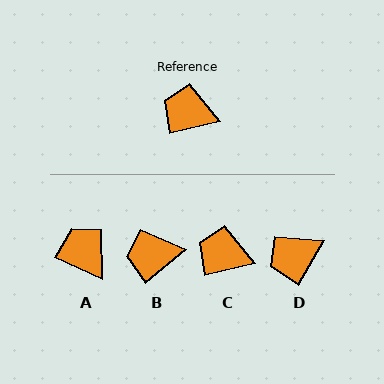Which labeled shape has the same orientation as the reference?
C.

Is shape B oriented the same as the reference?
No, it is off by about 27 degrees.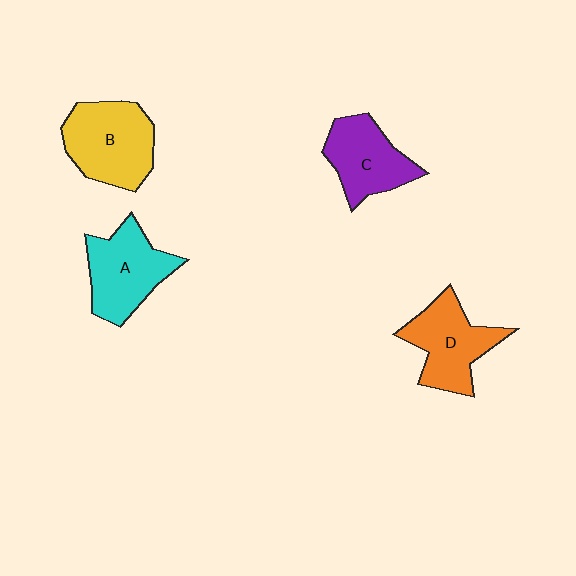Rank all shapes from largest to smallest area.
From largest to smallest: B (yellow), A (cyan), D (orange), C (purple).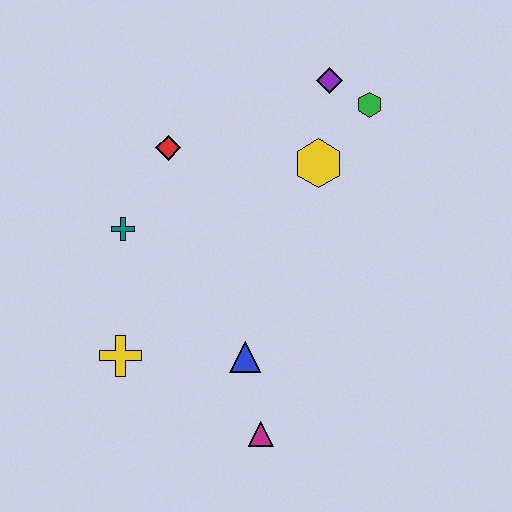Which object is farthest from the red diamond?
The magenta triangle is farthest from the red diamond.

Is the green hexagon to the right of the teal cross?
Yes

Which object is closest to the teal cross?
The red diamond is closest to the teal cross.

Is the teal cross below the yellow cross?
No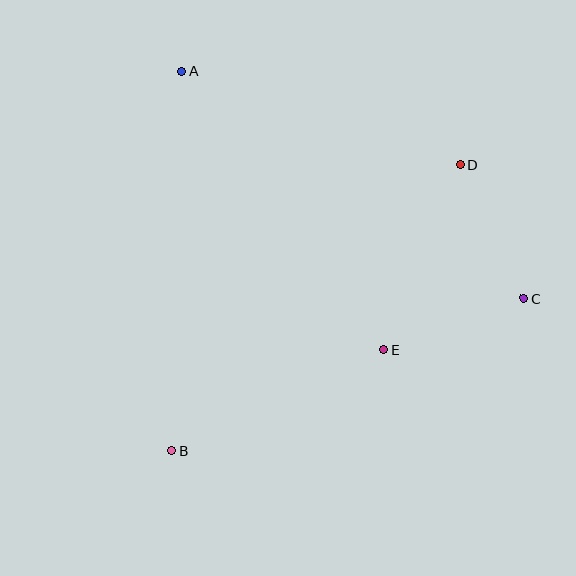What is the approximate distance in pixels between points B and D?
The distance between B and D is approximately 406 pixels.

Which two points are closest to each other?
Points C and D are closest to each other.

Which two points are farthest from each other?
Points A and C are farthest from each other.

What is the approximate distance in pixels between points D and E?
The distance between D and E is approximately 200 pixels.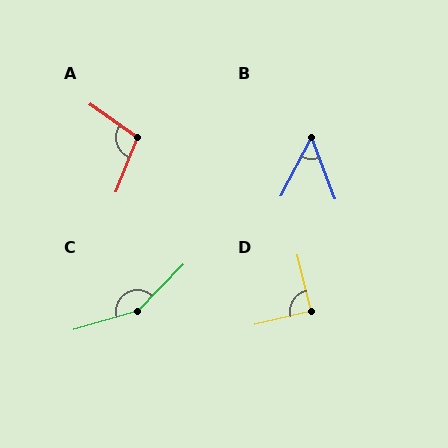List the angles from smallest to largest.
B (49°), D (90°), A (104°), C (150°).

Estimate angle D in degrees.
Approximately 90 degrees.